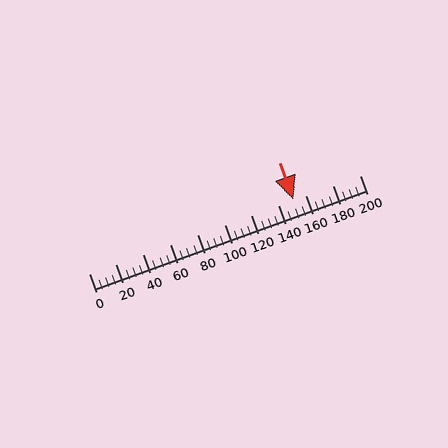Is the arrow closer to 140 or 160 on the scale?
The arrow is closer to 160.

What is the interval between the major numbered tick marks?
The major tick marks are spaced 20 units apart.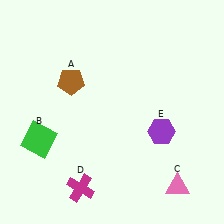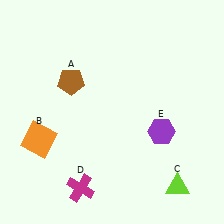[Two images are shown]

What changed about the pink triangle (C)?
In Image 1, C is pink. In Image 2, it changed to lime.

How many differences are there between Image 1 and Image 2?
There are 2 differences between the two images.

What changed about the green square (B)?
In Image 1, B is green. In Image 2, it changed to orange.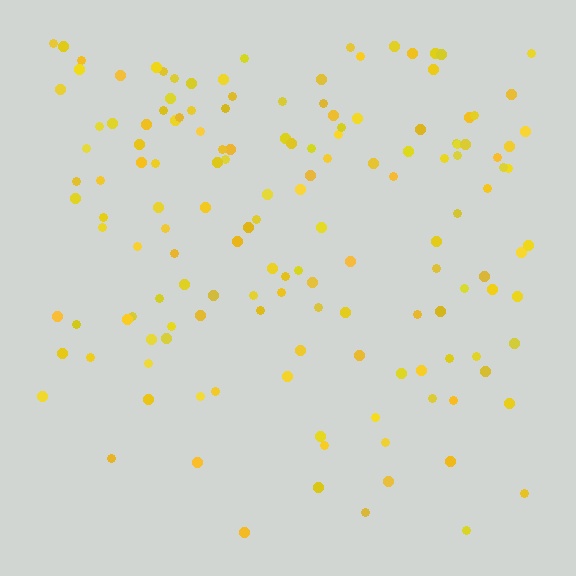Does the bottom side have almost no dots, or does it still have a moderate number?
Still a moderate number, just noticeably fewer than the top.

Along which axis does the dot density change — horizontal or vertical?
Vertical.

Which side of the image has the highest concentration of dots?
The top.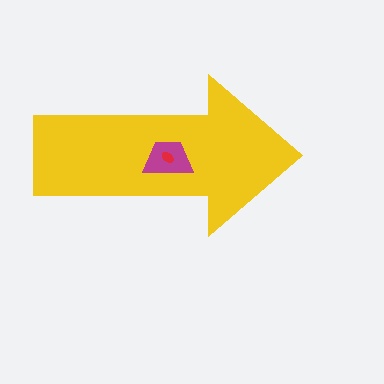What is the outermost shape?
The yellow arrow.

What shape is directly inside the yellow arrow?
The magenta trapezoid.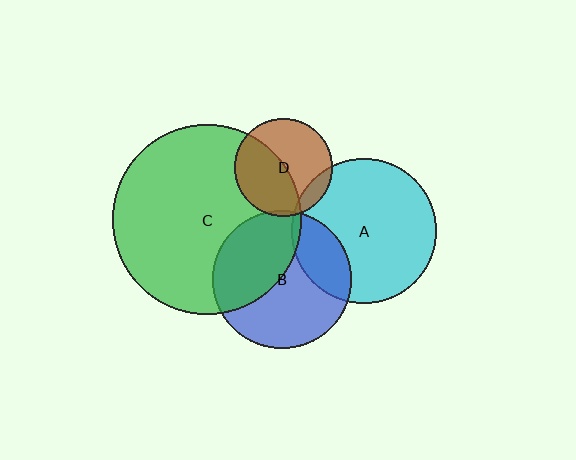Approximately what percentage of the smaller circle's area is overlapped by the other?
Approximately 10%.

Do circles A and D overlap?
Yes.